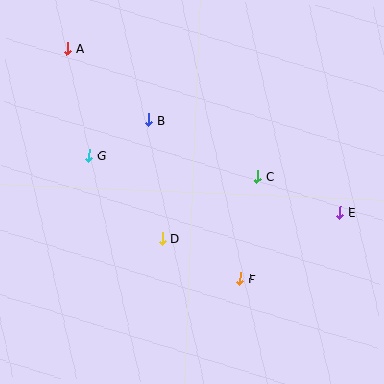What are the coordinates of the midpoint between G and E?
The midpoint between G and E is at (215, 184).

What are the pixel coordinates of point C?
Point C is at (258, 177).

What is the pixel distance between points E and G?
The distance between E and G is 257 pixels.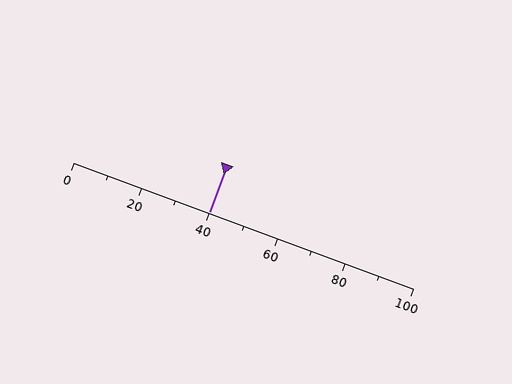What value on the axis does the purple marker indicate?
The marker indicates approximately 40.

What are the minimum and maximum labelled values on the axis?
The axis runs from 0 to 100.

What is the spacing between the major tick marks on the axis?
The major ticks are spaced 20 apart.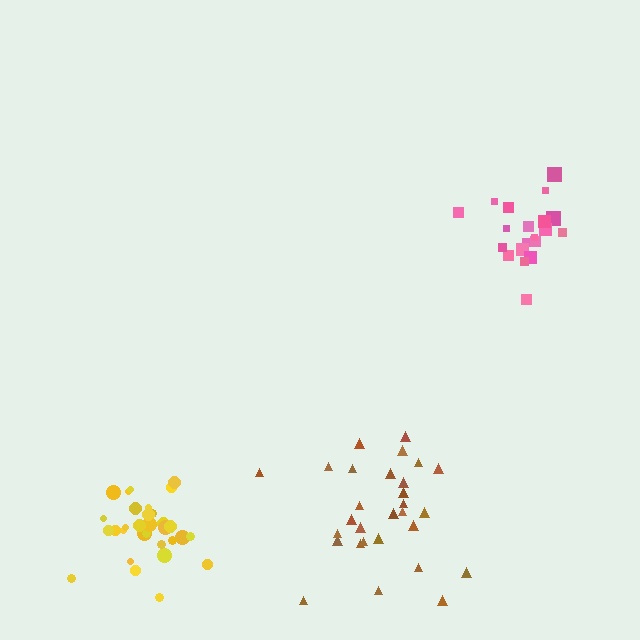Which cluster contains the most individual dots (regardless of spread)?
Yellow (33).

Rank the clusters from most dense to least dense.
yellow, pink, brown.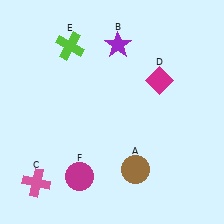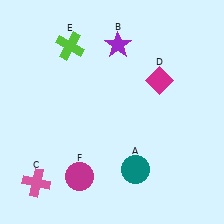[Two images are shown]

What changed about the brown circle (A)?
In Image 1, A is brown. In Image 2, it changed to teal.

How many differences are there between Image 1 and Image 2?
There is 1 difference between the two images.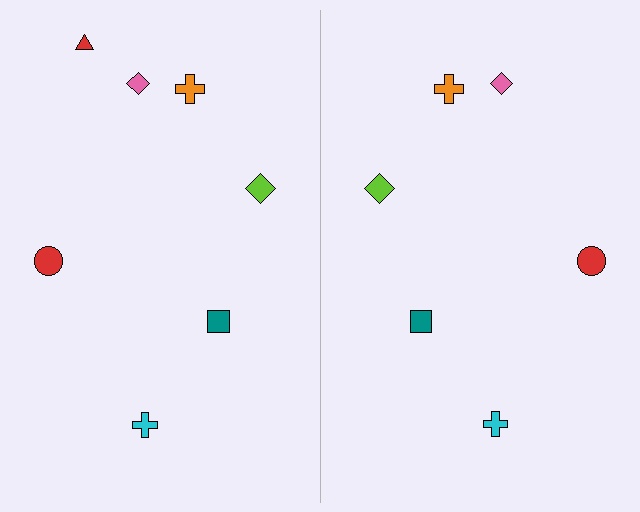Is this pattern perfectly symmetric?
No, the pattern is not perfectly symmetric. A red triangle is missing from the right side.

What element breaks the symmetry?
A red triangle is missing from the right side.